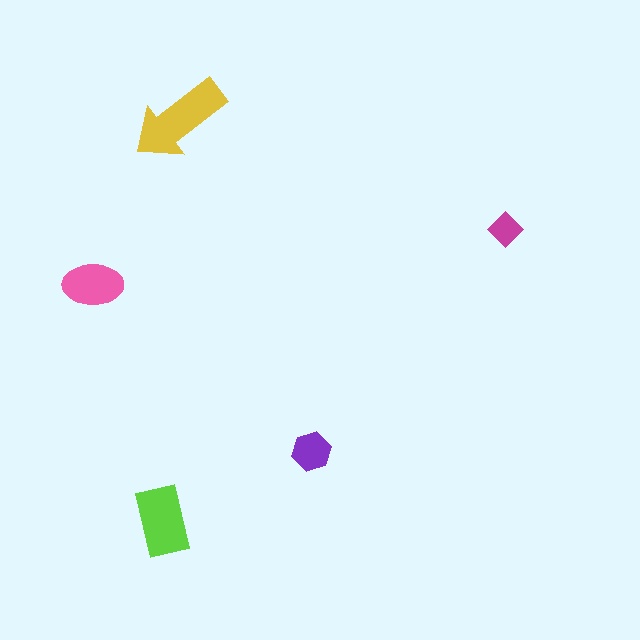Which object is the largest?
The yellow arrow.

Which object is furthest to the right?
The magenta diamond is rightmost.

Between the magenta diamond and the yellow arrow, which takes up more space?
The yellow arrow.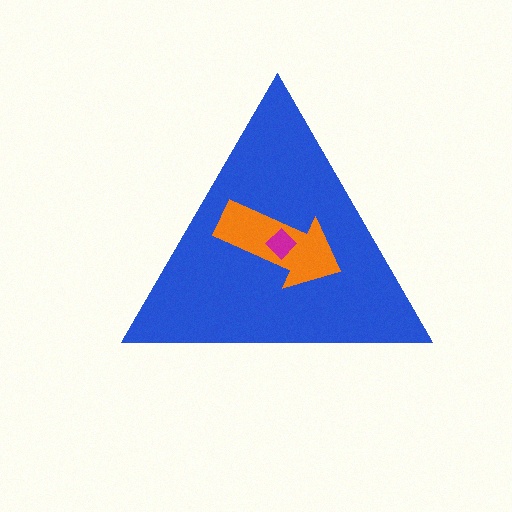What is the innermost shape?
The magenta diamond.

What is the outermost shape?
The blue triangle.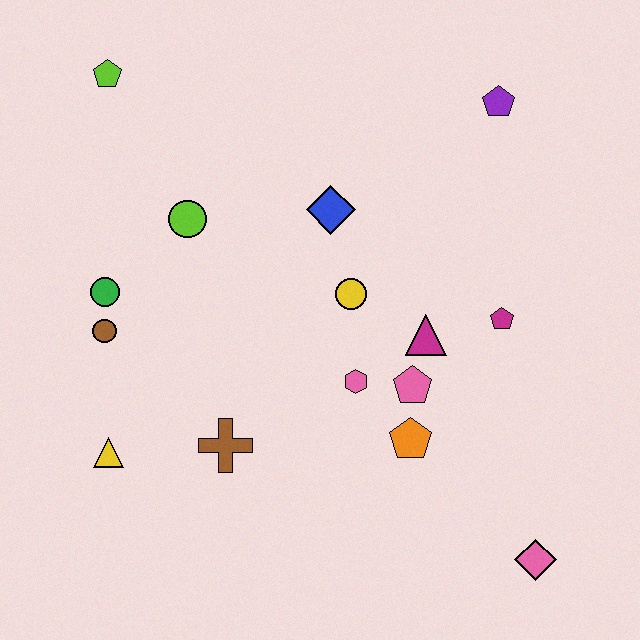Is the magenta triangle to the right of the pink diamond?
No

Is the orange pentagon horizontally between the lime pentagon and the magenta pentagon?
Yes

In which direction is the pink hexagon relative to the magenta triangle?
The pink hexagon is to the left of the magenta triangle.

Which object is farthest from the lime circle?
The pink diamond is farthest from the lime circle.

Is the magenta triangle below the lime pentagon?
Yes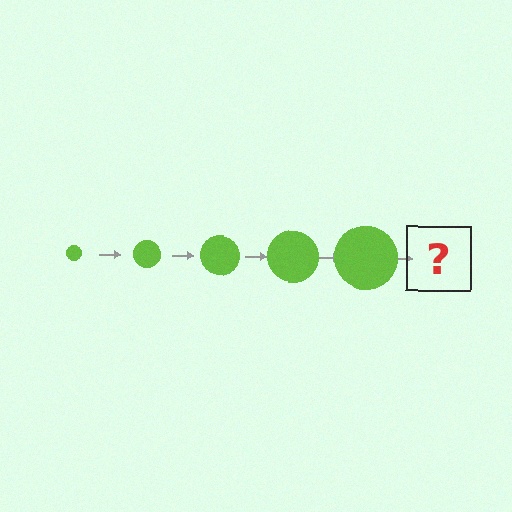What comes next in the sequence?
The next element should be a lime circle, larger than the previous one.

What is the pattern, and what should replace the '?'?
The pattern is that the circle gets progressively larger each step. The '?' should be a lime circle, larger than the previous one.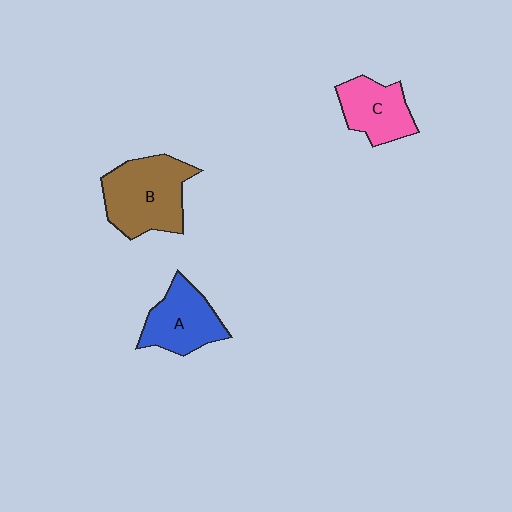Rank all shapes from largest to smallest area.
From largest to smallest: B (brown), A (blue), C (pink).